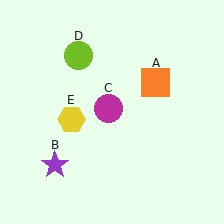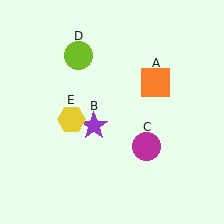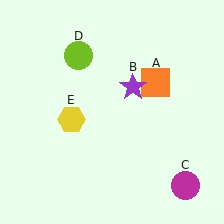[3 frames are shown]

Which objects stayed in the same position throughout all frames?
Orange square (object A) and lime circle (object D) and yellow hexagon (object E) remained stationary.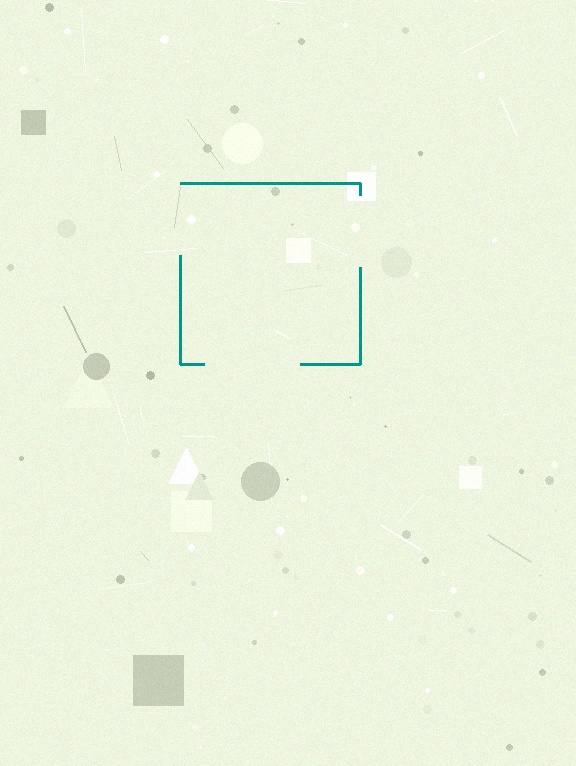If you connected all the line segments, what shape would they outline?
They would outline a square.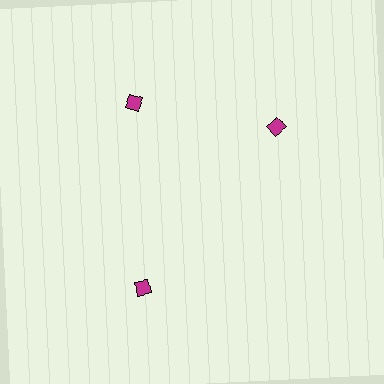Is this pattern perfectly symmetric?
No. The 3 magenta diamonds are arranged in a ring, but one element near the 3 o'clock position is rotated out of alignment along the ring, breaking the 3-fold rotational symmetry.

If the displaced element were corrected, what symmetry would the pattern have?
It would have 3-fold rotational symmetry — the pattern would map onto itself every 120 degrees.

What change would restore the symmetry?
The symmetry would be restored by rotating it back into even spacing with its neighbors so that all 3 diamonds sit at equal angles and equal distance from the center.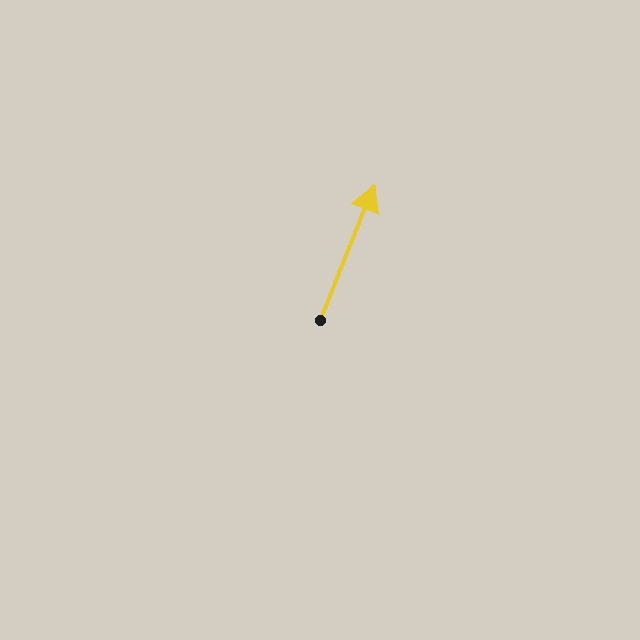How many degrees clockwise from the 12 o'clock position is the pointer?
Approximately 22 degrees.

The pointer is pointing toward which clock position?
Roughly 1 o'clock.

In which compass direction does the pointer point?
North.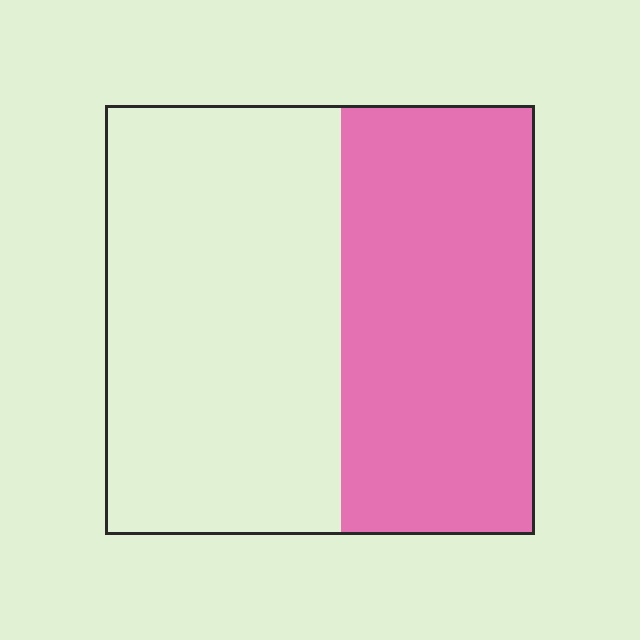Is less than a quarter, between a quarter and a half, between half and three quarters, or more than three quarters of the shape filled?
Between a quarter and a half.